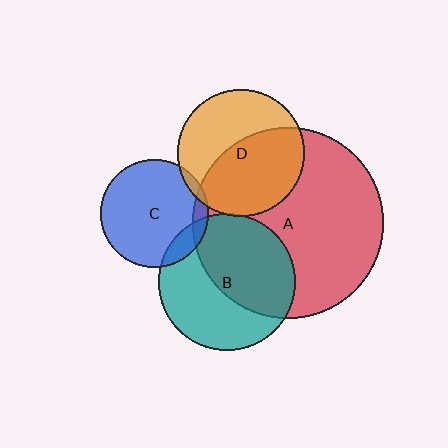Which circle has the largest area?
Circle A (red).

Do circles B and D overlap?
Yes.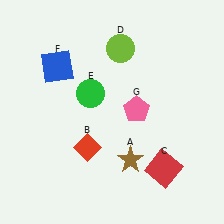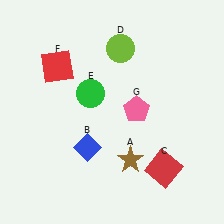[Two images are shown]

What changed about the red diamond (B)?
In Image 1, B is red. In Image 2, it changed to blue.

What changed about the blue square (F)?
In Image 1, F is blue. In Image 2, it changed to red.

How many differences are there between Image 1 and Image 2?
There are 2 differences between the two images.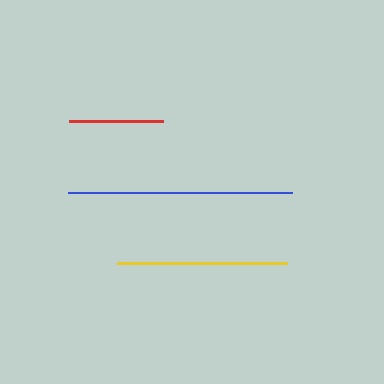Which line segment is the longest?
The blue line is the longest at approximately 224 pixels.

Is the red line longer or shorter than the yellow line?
The yellow line is longer than the red line.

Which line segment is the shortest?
The red line is the shortest at approximately 94 pixels.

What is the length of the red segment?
The red segment is approximately 94 pixels long.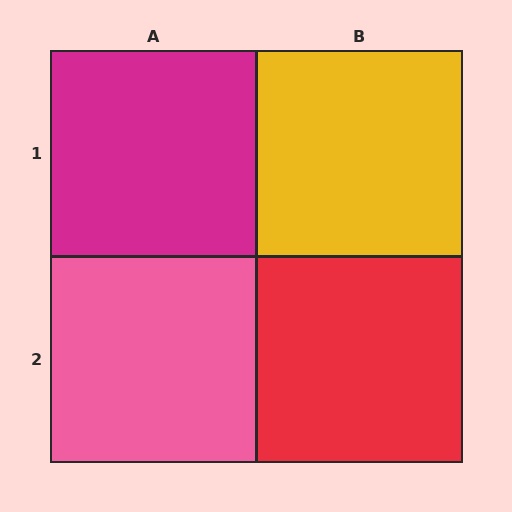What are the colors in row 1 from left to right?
Magenta, yellow.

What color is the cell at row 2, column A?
Pink.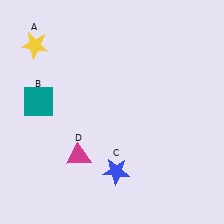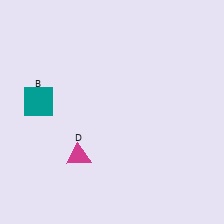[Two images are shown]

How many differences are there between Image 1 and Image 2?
There are 2 differences between the two images.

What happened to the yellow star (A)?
The yellow star (A) was removed in Image 2. It was in the top-left area of Image 1.